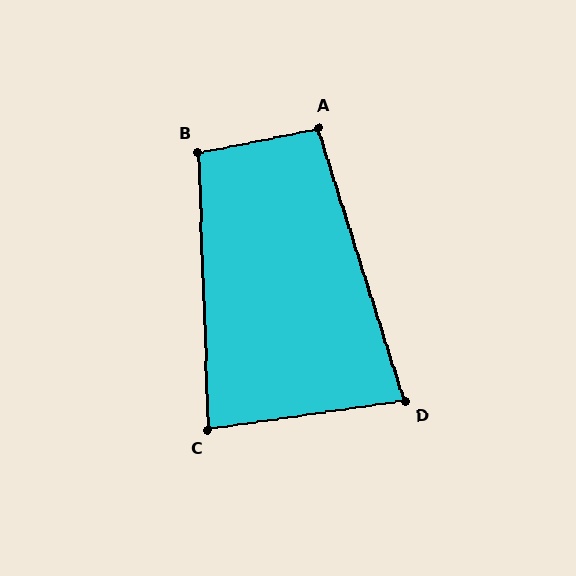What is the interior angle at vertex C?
Approximately 84 degrees (acute).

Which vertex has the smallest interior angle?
D, at approximately 81 degrees.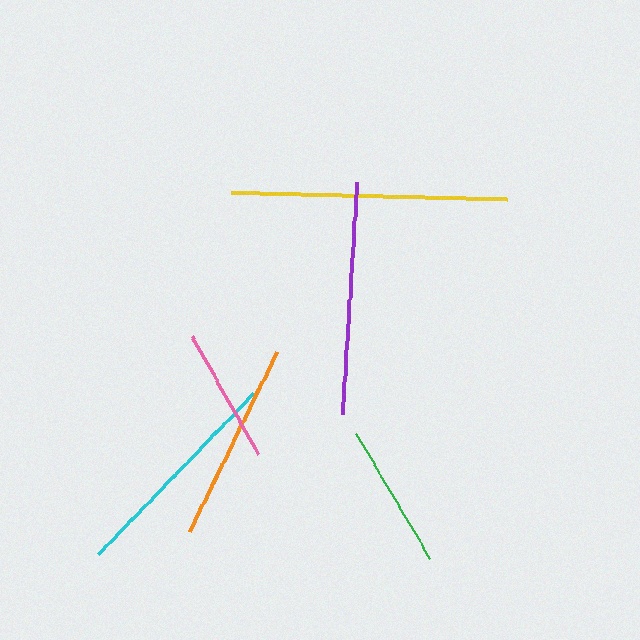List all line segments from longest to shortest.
From longest to shortest: yellow, purple, cyan, orange, green, pink.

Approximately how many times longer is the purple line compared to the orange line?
The purple line is approximately 1.2 times the length of the orange line.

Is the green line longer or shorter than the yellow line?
The yellow line is longer than the green line.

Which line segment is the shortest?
The pink line is the shortest at approximately 136 pixels.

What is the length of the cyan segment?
The cyan segment is approximately 223 pixels long.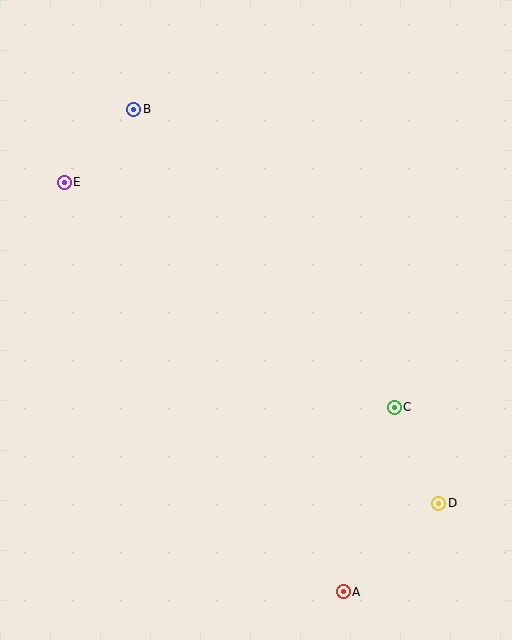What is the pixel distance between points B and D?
The distance between B and D is 498 pixels.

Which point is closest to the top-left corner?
Point B is closest to the top-left corner.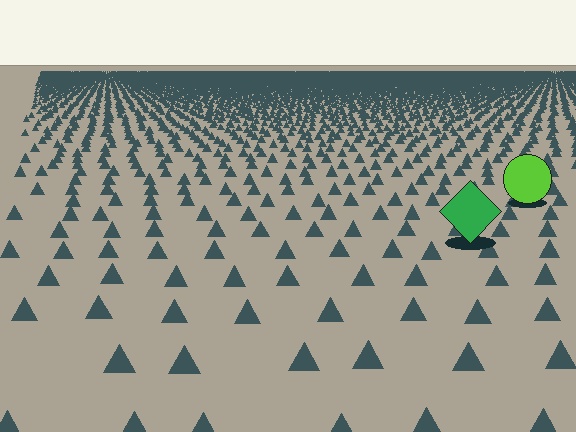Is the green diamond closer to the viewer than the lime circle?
Yes. The green diamond is closer — you can tell from the texture gradient: the ground texture is coarser near it.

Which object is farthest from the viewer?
The lime circle is farthest from the viewer. It appears smaller and the ground texture around it is denser.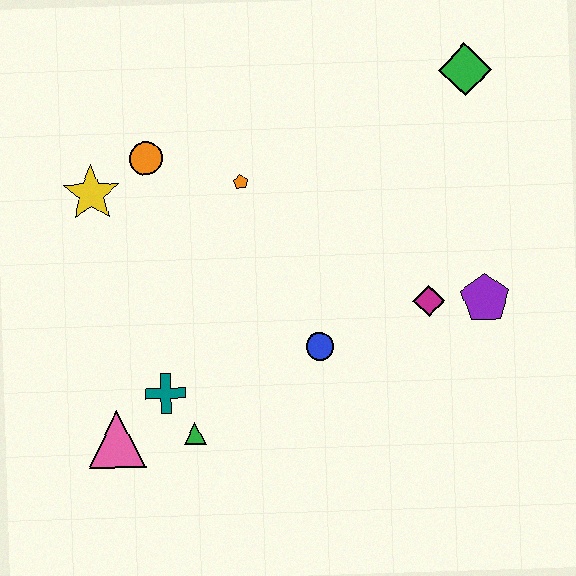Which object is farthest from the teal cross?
The green diamond is farthest from the teal cross.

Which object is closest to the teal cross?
The green triangle is closest to the teal cross.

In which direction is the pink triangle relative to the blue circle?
The pink triangle is to the left of the blue circle.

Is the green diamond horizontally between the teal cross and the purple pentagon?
Yes